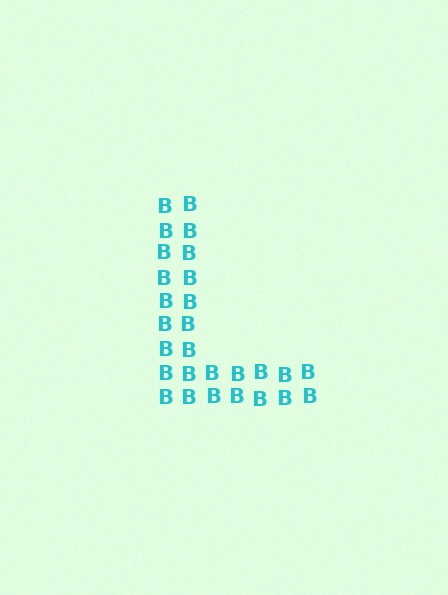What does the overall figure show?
The overall figure shows the letter L.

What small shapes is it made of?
It is made of small letter B's.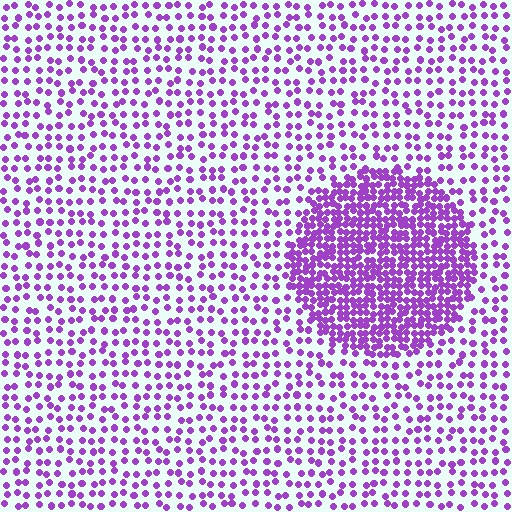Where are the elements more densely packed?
The elements are more densely packed inside the circle boundary.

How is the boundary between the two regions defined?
The boundary is defined by a change in element density (approximately 2.6x ratio). All elements are the same color, size, and shape.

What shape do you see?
I see a circle.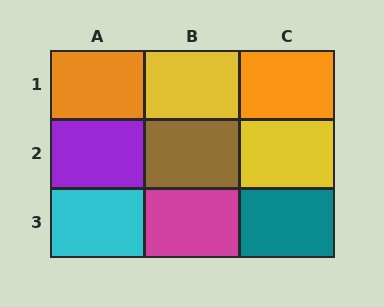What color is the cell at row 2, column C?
Yellow.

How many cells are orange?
2 cells are orange.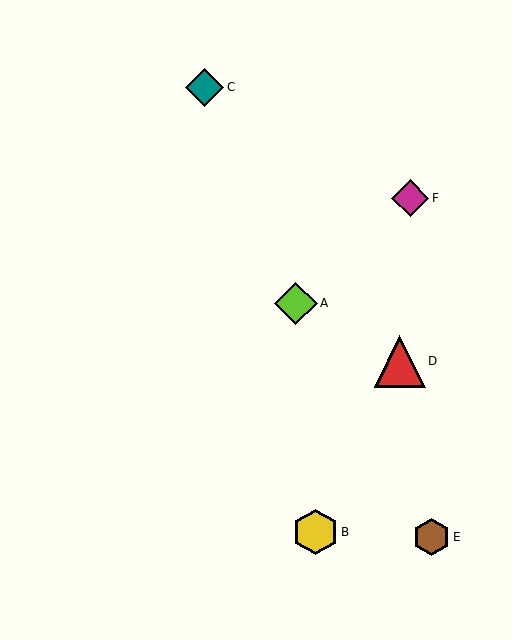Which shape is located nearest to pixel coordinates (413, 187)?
The magenta diamond (labeled F) at (410, 198) is nearest to that location.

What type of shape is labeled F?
Shape F is a magenta diamond.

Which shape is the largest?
The red triangle (labeled D) is the largest.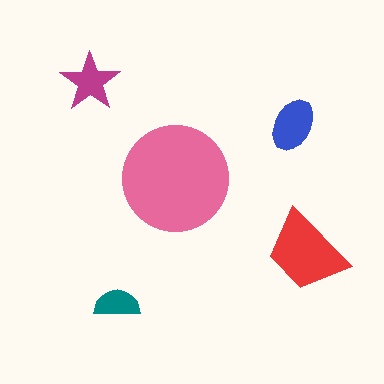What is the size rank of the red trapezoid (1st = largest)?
2nd.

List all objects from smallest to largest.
The teal semicircle, the magenta star, the blue ellipse, the red trapezoid, the pink circle.